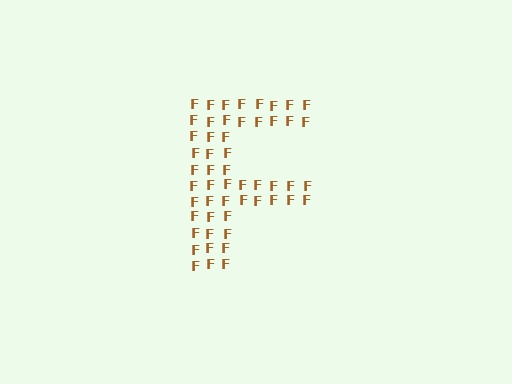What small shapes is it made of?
It is made of small letter F's.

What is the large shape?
The large shape is the letter F.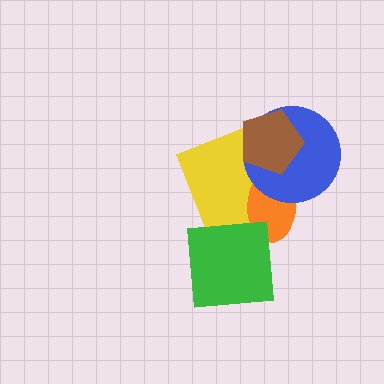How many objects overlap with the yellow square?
3 objects overlap with the yellow square.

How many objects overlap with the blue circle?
3 objects overlap with the blue circle.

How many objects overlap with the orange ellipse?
3 objects overlap with the orange ellipse.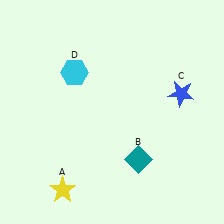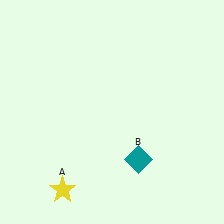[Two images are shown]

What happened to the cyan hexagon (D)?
The cyan hexagon (D) was removed in Image 2. It was in the top-left area of Image 1.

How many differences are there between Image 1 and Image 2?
There are 2 differences between the two images.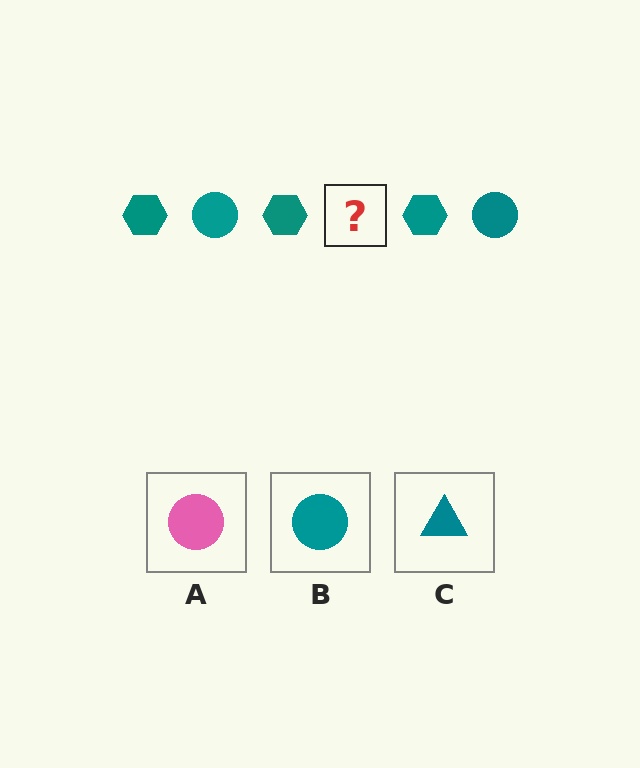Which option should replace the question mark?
Option B.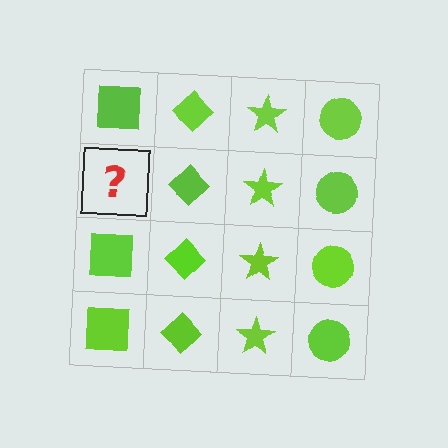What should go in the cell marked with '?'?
The missing cell should contain a lime square.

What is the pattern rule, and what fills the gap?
The rule is that each column has a consistent shape. The gap should be filled with a lime square.